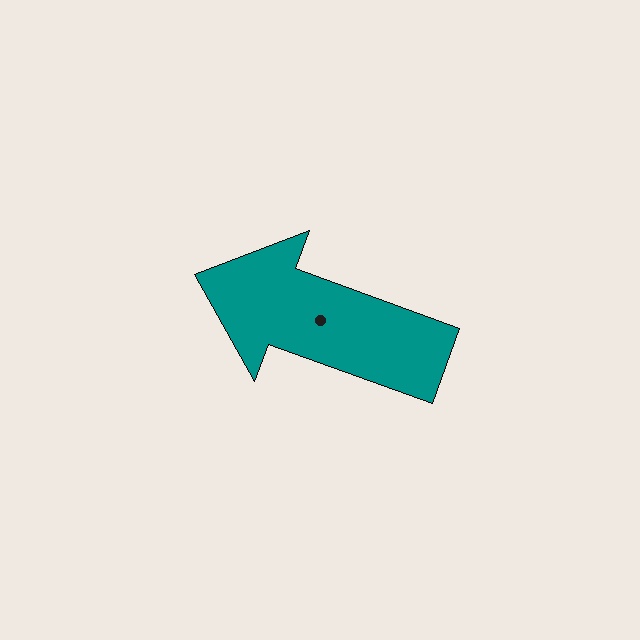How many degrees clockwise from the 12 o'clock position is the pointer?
Approximately 290 degrees.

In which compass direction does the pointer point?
West.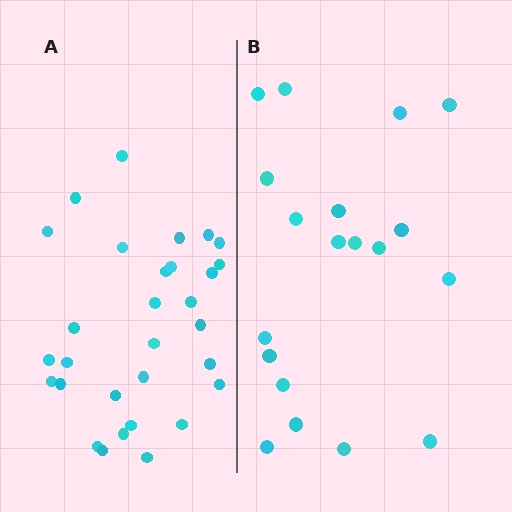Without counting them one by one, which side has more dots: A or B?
Region A (the left region) has more dots.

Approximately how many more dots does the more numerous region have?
Region A has roughly 12 or so more dots than region B.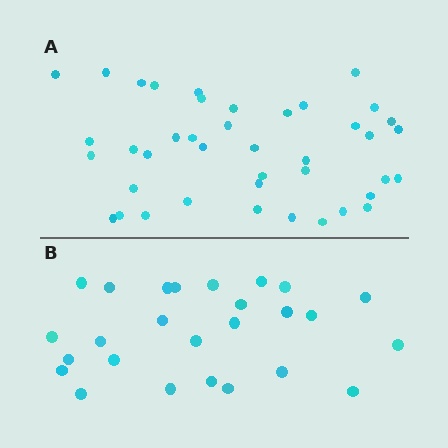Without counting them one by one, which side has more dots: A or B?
Region A (the top region) has more dots.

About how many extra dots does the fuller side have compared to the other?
Region A has approximately 15 more dots than region B.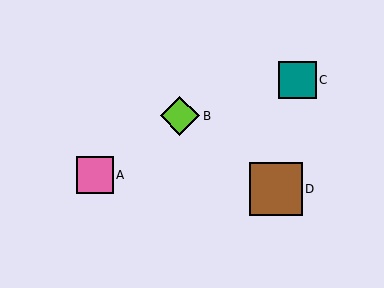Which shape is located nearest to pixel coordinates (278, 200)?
The brown square (labeled D) at (276, 189) is nearest to that location.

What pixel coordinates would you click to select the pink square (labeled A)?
Click at (95, 175) to select the pink square A.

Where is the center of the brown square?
The center of the brown square is at (276, 189).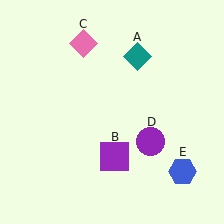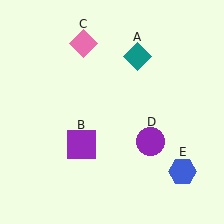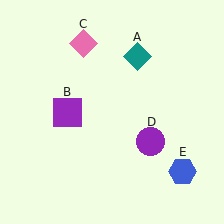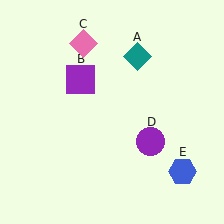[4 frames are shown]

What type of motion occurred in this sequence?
The purple square (object B) rotated clockwise around the center of the scene.